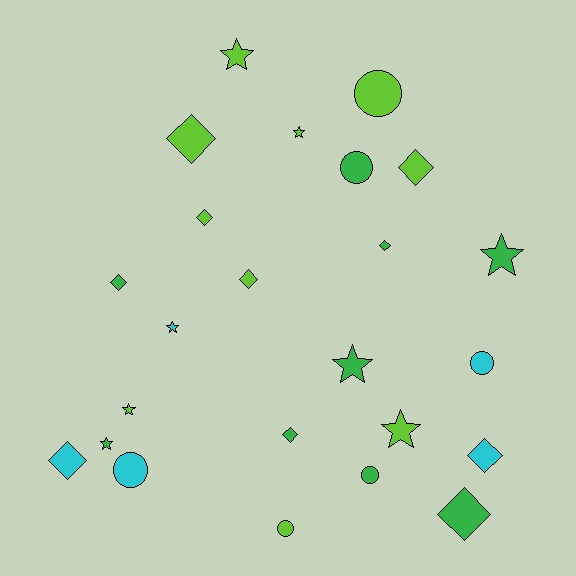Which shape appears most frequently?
Diamond, with 10 objects.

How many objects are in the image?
There are 24 objects.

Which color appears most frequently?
Lime, with 10 objects.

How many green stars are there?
There are 3 green stars.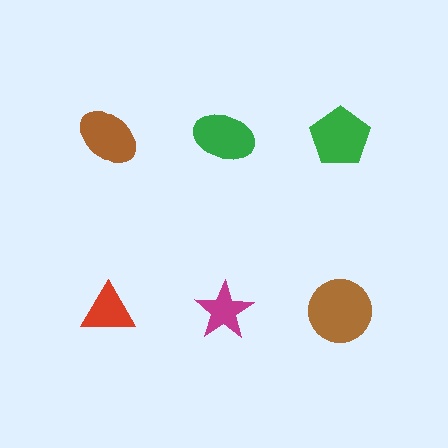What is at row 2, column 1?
A red triangle.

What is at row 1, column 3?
A green pentagon.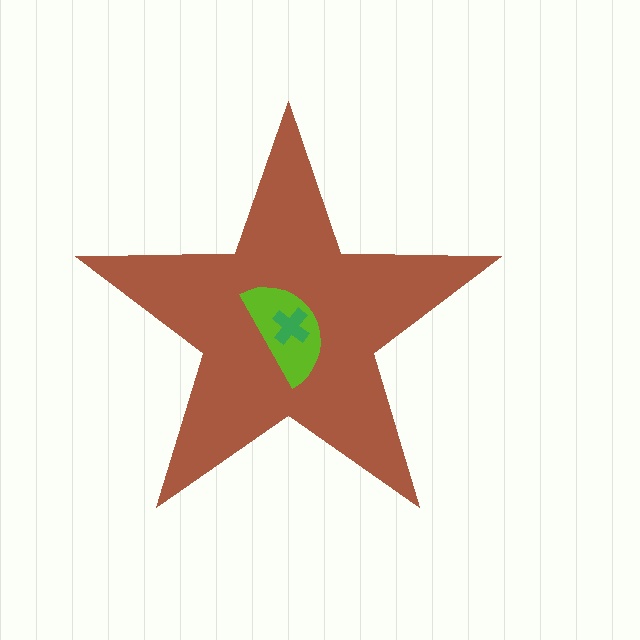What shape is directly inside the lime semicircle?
The green cross.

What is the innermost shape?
The green cross.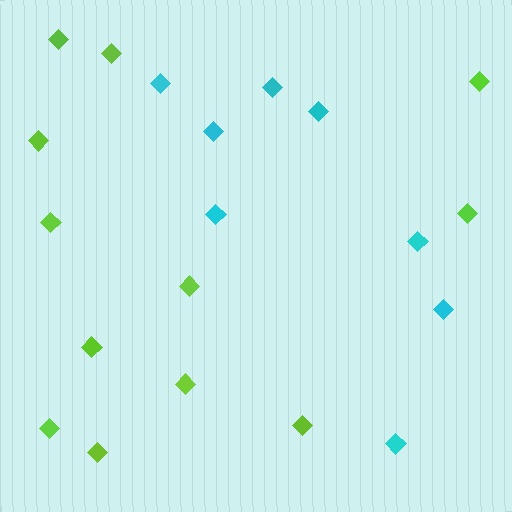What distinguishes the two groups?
There are 2 groups: one group of lime diamonds (12) and one group of cyan diamonds (8).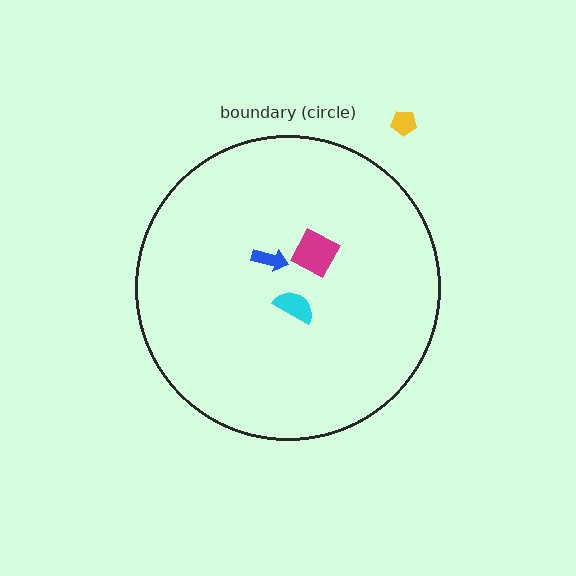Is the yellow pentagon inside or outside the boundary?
Outside.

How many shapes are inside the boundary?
3 inside, 1 outside.